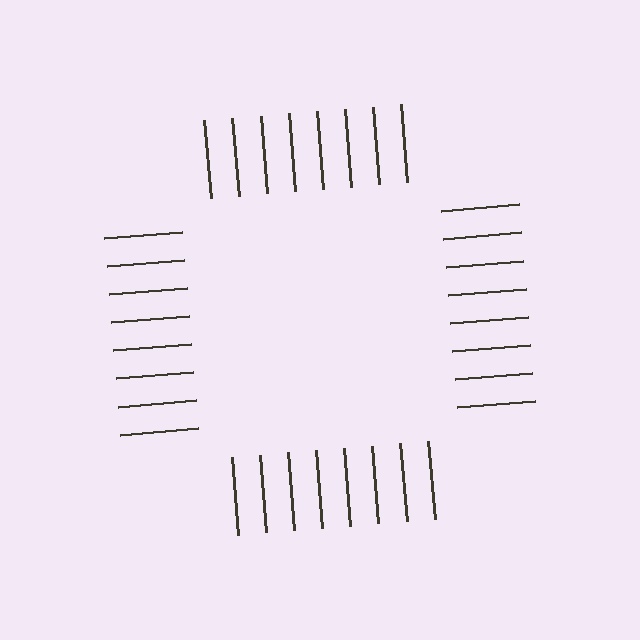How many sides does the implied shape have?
4 sides — the line-ends trace a square.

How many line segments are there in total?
32 — 8 along each of the 4 edges.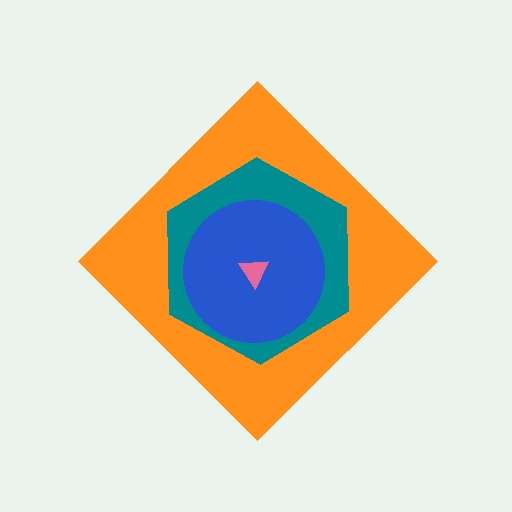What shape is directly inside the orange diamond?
The teal hexagon.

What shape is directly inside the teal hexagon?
The blue circle.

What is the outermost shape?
The orange diamond.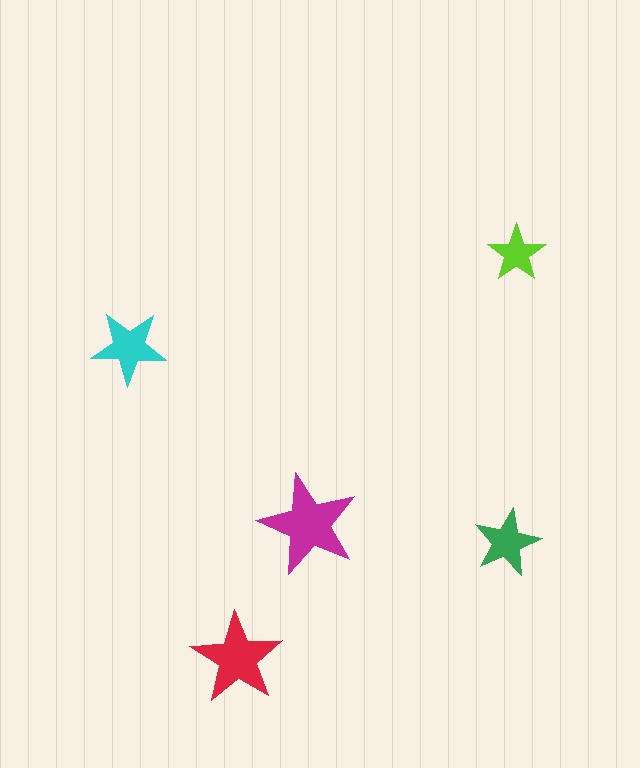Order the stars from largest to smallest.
the magenta one, the red one, the cyan one, the green one, the lime one.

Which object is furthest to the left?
The cyan star is leftmost.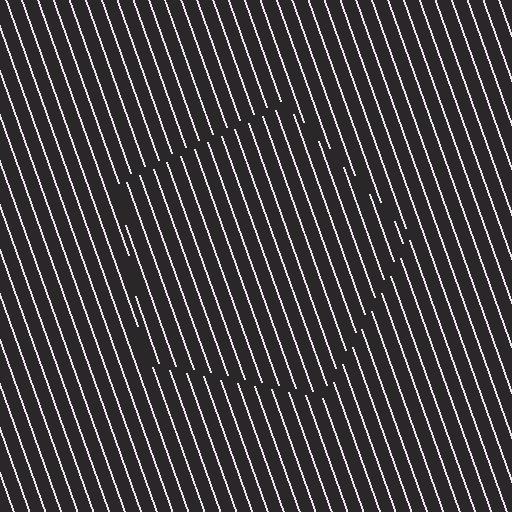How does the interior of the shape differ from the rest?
The interior of the shape contains the same grating, shifted by half a period — the contour is defined by the phase discontinuity where line-ends from the inner and outer gratings abut.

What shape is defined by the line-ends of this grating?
An illusory pentagon. The interior of the shape contains the same grating, shifted by half a period — the contour is defined by the phase discontinuity where line-ends from the inner and outer gratings abut.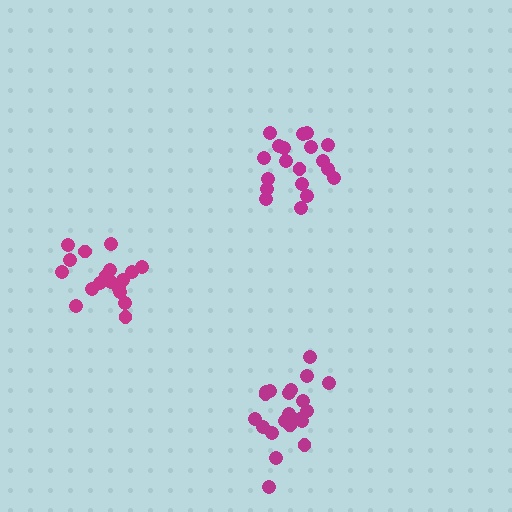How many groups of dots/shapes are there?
There are 3 groups.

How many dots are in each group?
Group 1: 18 dots, Group 2: 19 dots, Group 3: 21 dots (58 total).